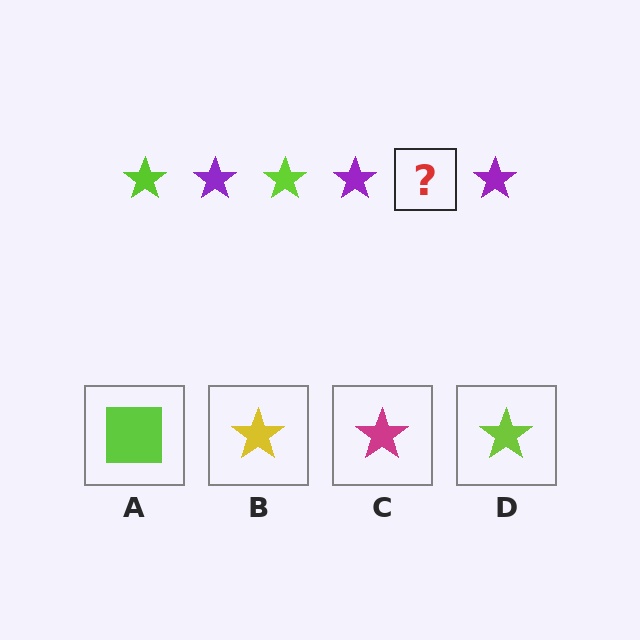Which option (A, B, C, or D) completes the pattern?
D.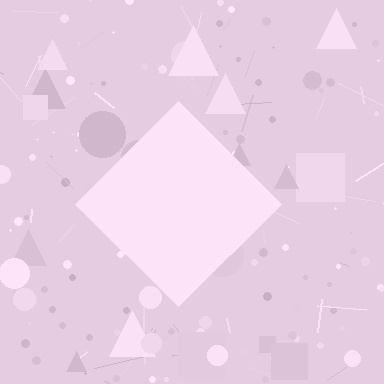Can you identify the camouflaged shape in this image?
The camouflaged shape is a diamond.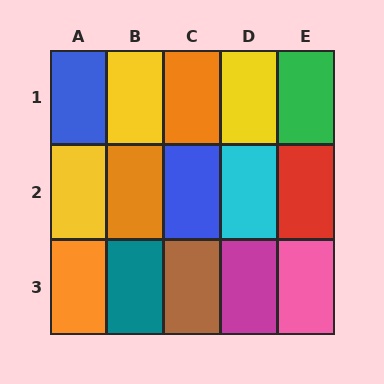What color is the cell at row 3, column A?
Orange.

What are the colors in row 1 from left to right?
Blue, yellow, orange, yellow, green.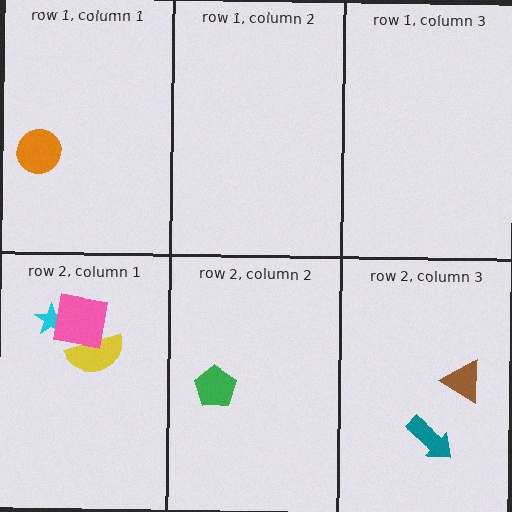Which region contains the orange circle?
The row 1, column 1 region.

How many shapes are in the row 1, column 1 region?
1.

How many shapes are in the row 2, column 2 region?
1.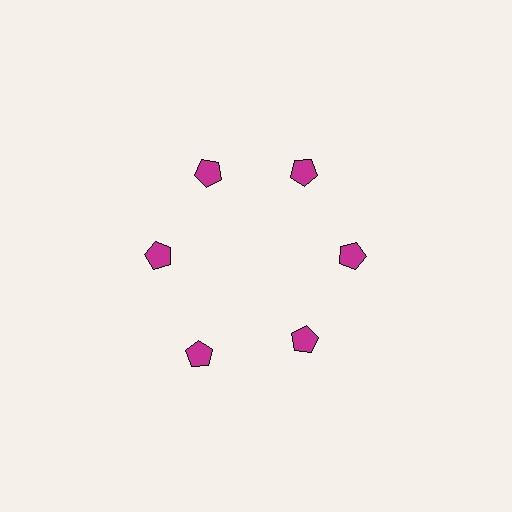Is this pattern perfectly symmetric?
No. The 6 magenta pentagons are arranged in a ring, but one element near the 7 o'clock position is pushed outward from the center, breaking the 6-fold rotational symmetry.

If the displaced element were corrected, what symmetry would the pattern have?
It would have 6-fold rotational symmetry — the pattern would map onto itself every 60 degrees.